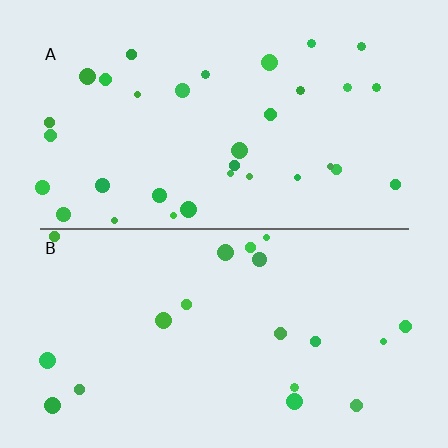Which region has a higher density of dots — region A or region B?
A (the top).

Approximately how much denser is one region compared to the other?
Approximately 1.7× — region A over region B.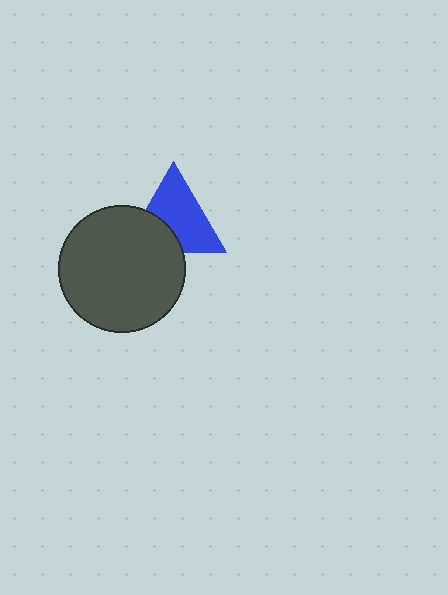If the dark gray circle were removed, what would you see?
You would see the complete blue triangle.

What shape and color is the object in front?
The object in front is a dark gray circle.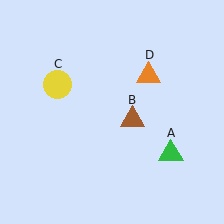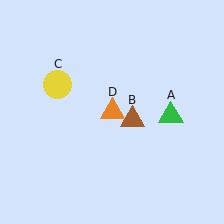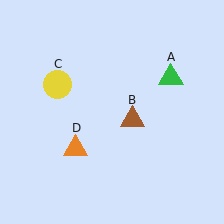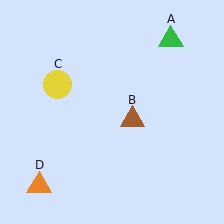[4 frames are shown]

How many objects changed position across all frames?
2 objects changed position: green triangle (object A), orange triangle (object D).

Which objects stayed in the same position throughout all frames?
Brown triangle (object B) and yellow circle (object C) remained stationary.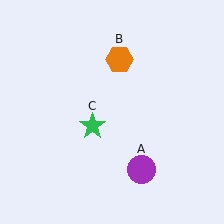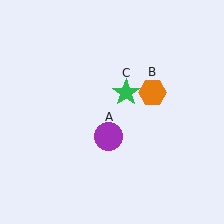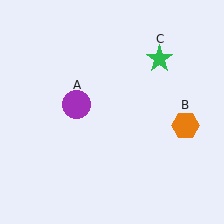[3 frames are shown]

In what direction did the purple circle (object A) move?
The purple circle (object A) moved up and to the left.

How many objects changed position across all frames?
3 objects changed position: purple circle (object A), orange hexagon (object B), green star (object C).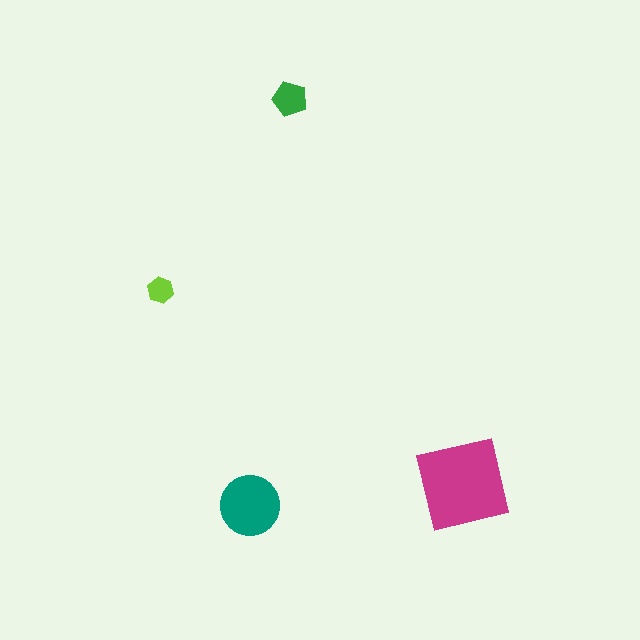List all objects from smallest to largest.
The lime hexagon, the green pentagon, the teal circle, the magenta square.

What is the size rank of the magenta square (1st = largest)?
1st.